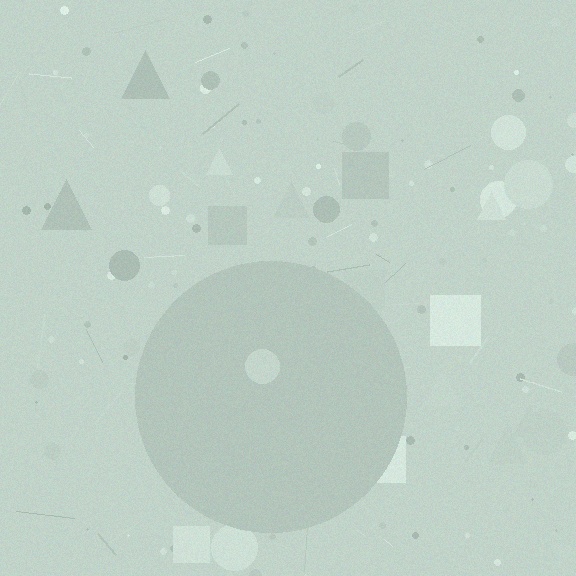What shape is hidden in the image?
A circle is hidden in the image.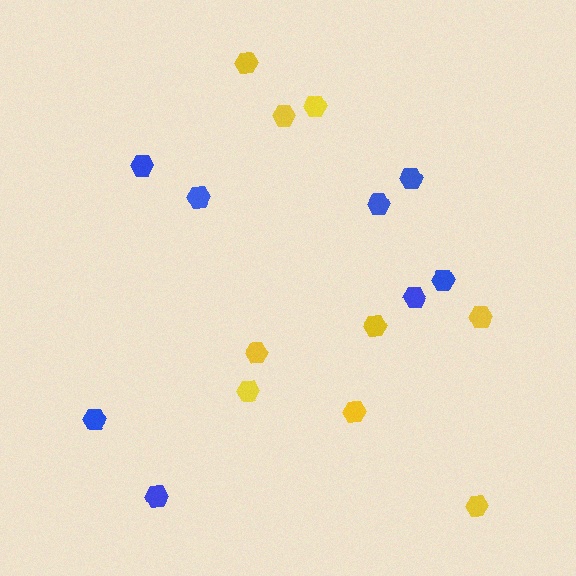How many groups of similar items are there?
There are 2 groups: one group of blue hexagons (8) and one group of yellow hexagons (9).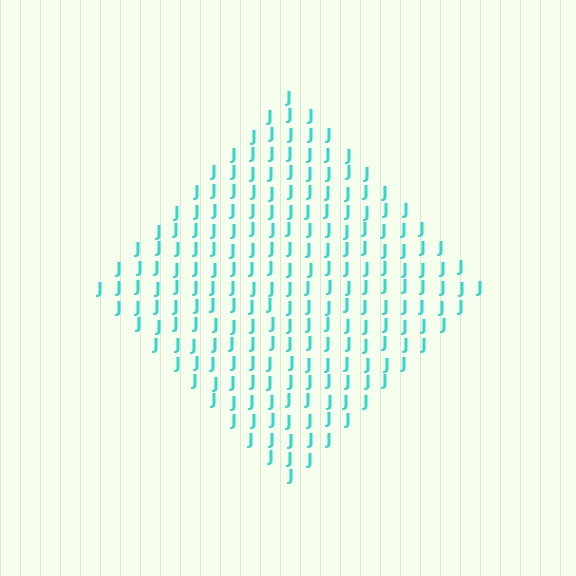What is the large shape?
The large shape is a diamond.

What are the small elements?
The small elements are letter J's.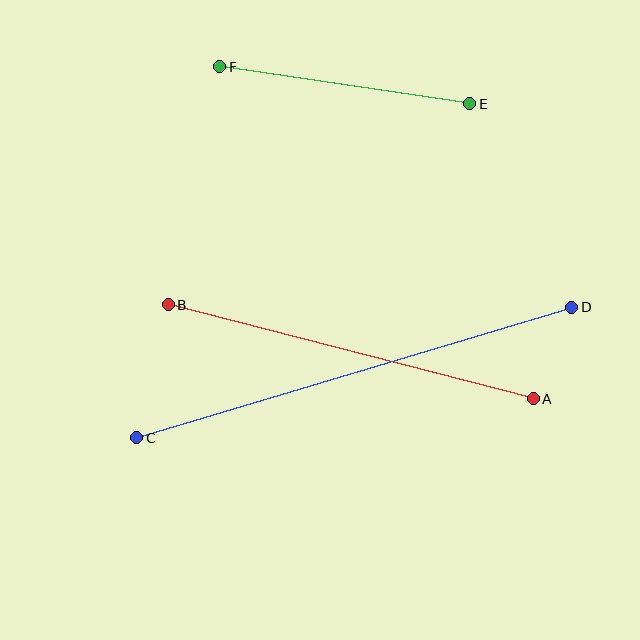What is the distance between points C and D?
The distance is approximately 454 pixels.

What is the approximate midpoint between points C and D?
The midpoint is at approximately (354, 372) pixels.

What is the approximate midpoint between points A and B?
The midpoint is at approximately (351, 352) pixels.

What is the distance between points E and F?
The distance is approximately 253 pixels.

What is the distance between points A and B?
The distance is approximately 377 pixels.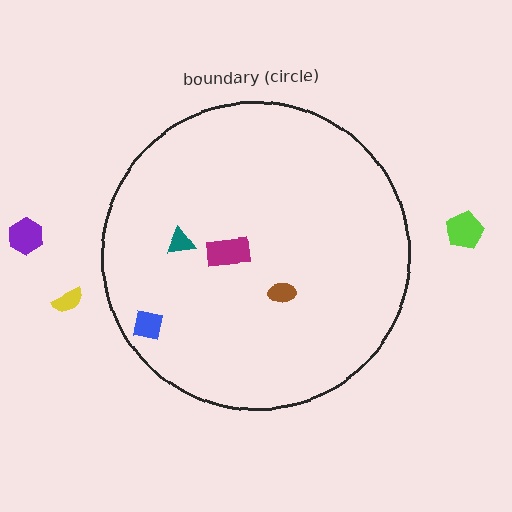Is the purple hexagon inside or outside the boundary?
Outside.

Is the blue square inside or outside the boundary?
Inside.